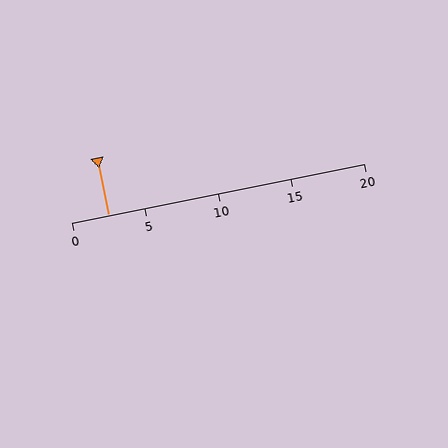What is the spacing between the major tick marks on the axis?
The major ticks are spaced 5 apart.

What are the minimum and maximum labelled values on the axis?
The axis runs from 0 to 20.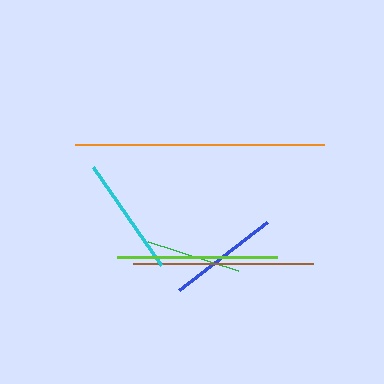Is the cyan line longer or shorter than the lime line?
The lime line is longer than the cyan line.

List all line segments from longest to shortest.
From longest to shortest: orange, brown, lime, cyan, blue, green.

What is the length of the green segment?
The green segment is approximately 94 pixels long.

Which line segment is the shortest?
The green line is the shortest at approximately 94 pixels.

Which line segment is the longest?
The orange line is the longest at approximately 249 pixels.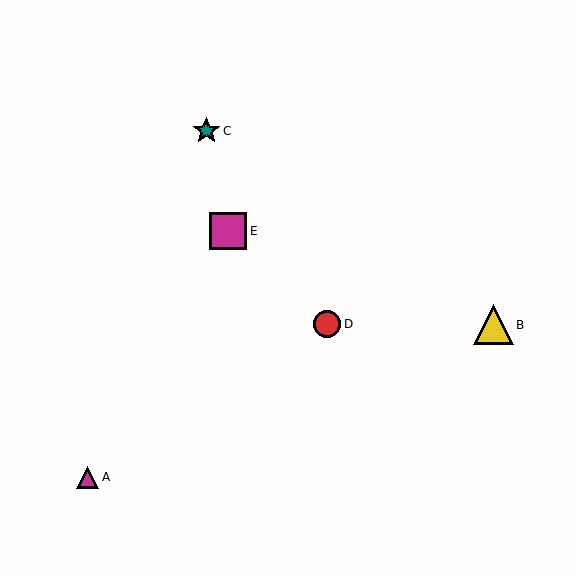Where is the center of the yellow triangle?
The center of the yellow triangle is at (493, 325).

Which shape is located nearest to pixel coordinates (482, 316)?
The yellow triangle (labeled B) at (493, 325) is nearest to that location.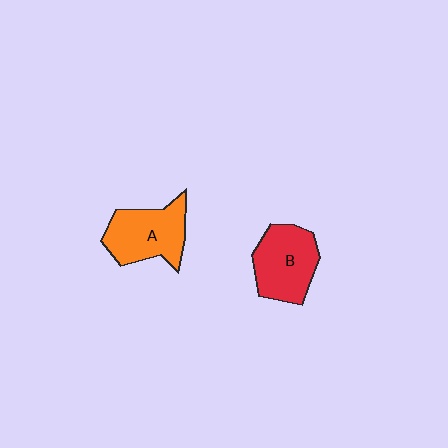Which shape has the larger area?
Shape A (orange).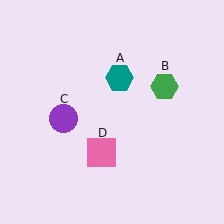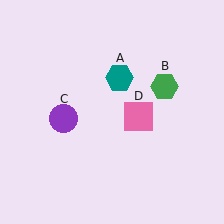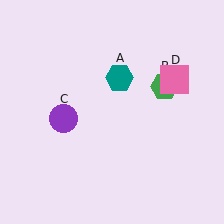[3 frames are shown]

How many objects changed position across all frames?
1 object changed position: pink square (object D).